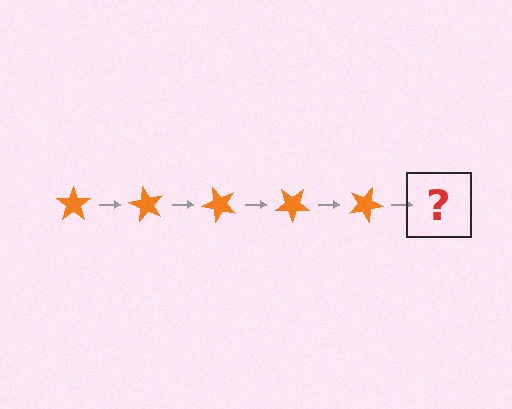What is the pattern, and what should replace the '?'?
The pattern is that the star rotates 60 degrees each step. The '?' should be an orange star rotated 300 degrees.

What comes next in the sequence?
The next element should be an orange star rotated 300 degrees.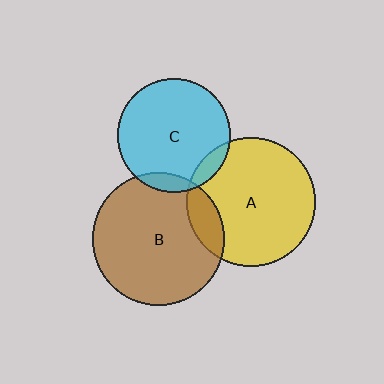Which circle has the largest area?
Circle B (brown).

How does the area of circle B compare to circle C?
Approximately 1.4 times.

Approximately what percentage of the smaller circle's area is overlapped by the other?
Approximately 15%.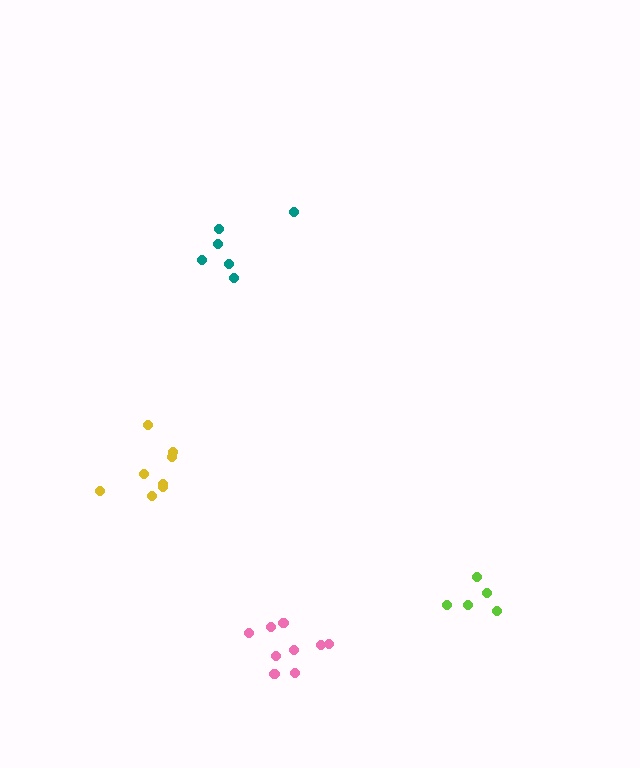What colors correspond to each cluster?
The clusters are colored: lime, yellow, teal, pink.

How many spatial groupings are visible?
There are 4 spatial groupings.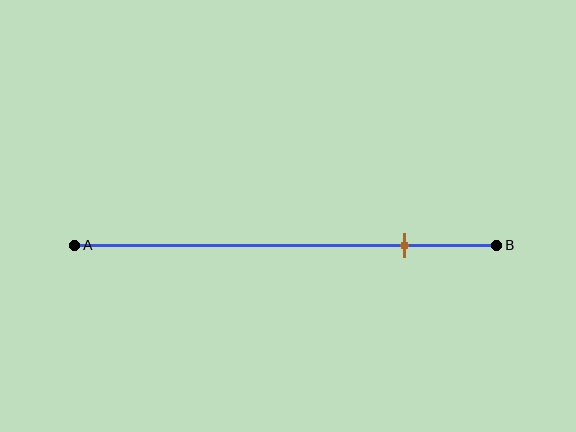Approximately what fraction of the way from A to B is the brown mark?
The brown mark is approximately 80% of the way from A to B.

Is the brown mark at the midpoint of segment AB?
No, the mark is at about 80% from A, not at the 50% midpoint.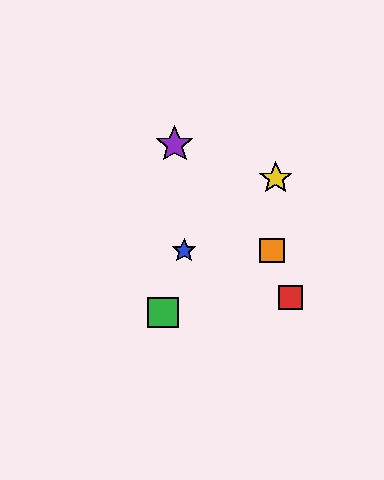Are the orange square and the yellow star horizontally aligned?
No, the orange square is at y≈251 and the yellow star is at y≈178.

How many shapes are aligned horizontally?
2 shapes (the blue star, the orange square) are aligned horizontally.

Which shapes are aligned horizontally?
The blue star, the orange square are aligned horizontally.